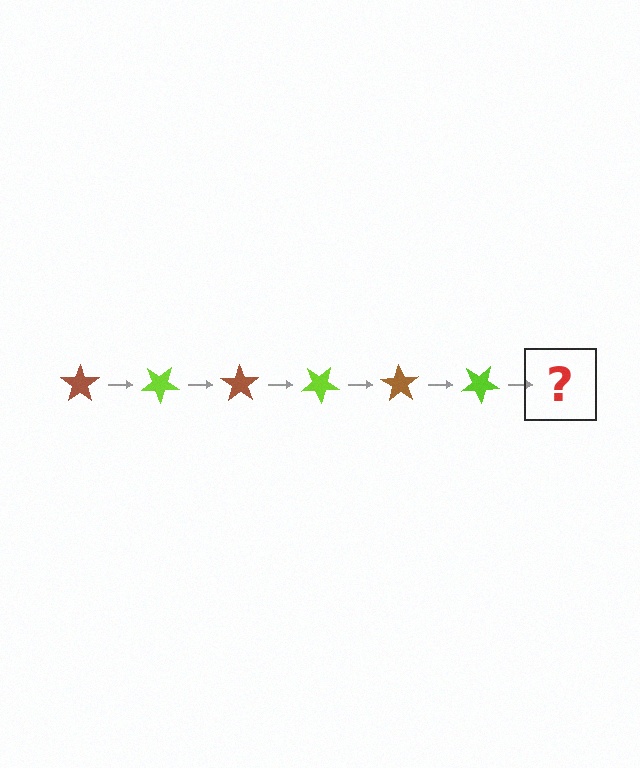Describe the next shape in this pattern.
It should be a brown star, rotated 210 degrees from the start.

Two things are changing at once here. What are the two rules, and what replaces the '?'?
The two rules are that it rotates 35 degrees each step and the color cycles through brown and lime. The '?' should be a brown star, rotated 210 degrees from the start.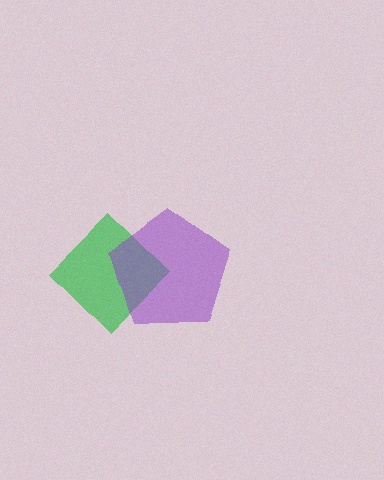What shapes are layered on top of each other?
The layered shapes are: a green diamond, a purple pentagon.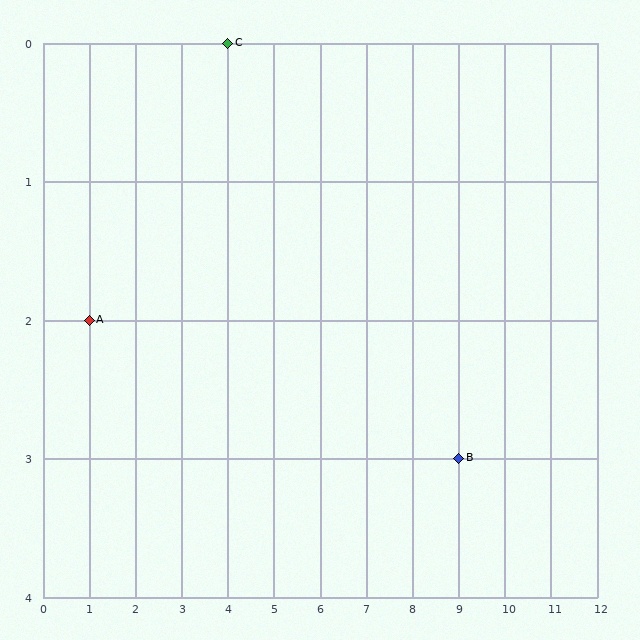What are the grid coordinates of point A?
Point A is at grid coordinates (1, 2).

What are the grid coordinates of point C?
Point C is at grid coordinates (4, 0).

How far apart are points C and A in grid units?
Points C and A are 3 columns and 2 rows apart (about 3.6 grid units diagonally).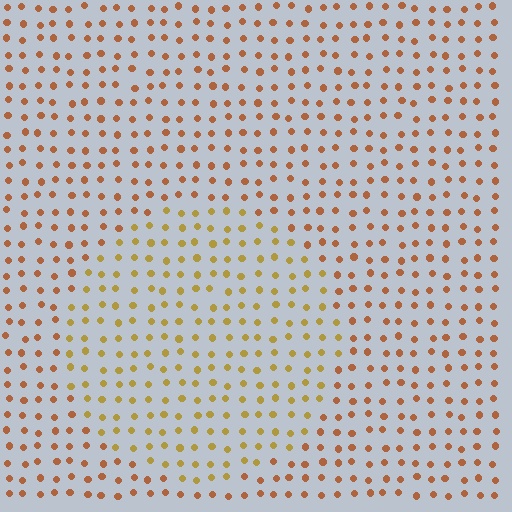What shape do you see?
I see a circle.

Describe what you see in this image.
The image is filled with small brown elements in a uniform arrangement. A circle-shaped region is visible where the elements are tinted to a slightly different hue, forming a subtle color boundary.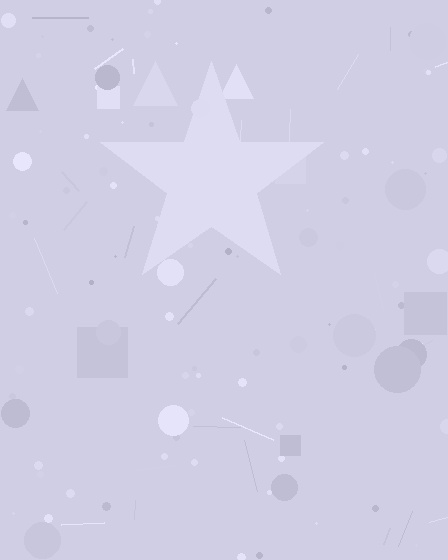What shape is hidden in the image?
A star is hidden in the image.